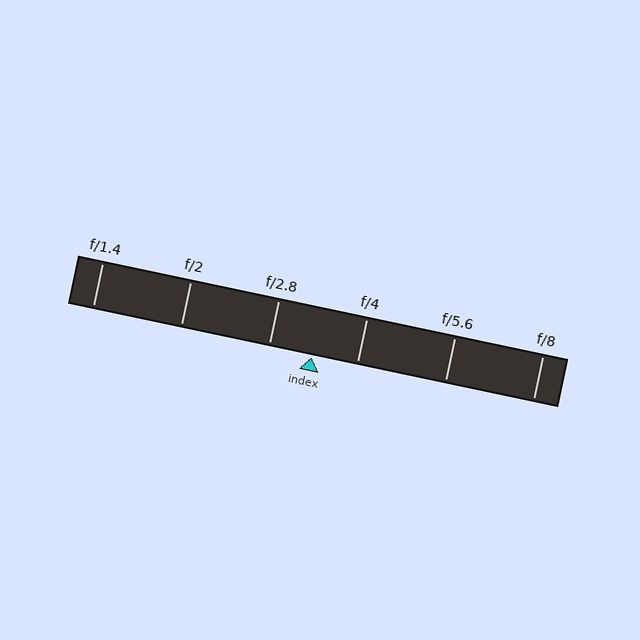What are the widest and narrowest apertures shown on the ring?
The widest aperture shown is f/1.4 and the narrowest is f/8.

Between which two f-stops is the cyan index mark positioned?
The index mark is between f/2.8 and f/4.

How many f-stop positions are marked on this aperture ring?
There are 6 f-stop positions marked.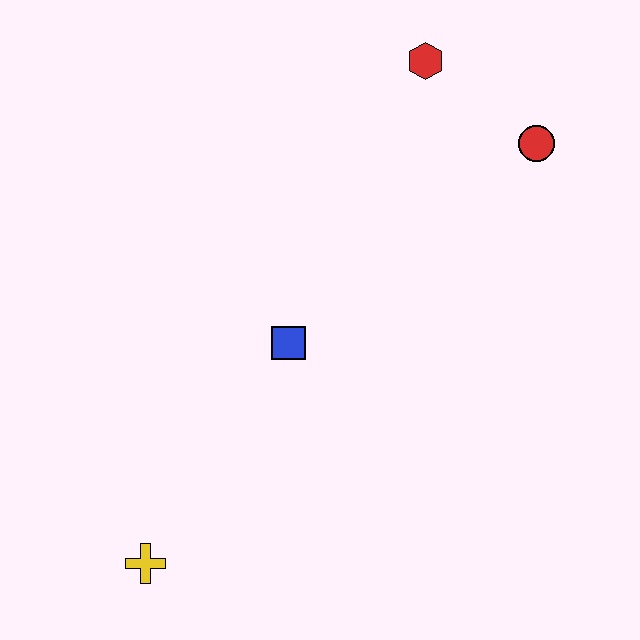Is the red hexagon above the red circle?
Yes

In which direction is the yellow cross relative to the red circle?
The yellow cross is below the red circle.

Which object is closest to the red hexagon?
The red circle is closest to the red hexagon.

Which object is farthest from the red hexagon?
The yellow cross is farthest from the red hexagon.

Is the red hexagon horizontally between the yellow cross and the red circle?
Yes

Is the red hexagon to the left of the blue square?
No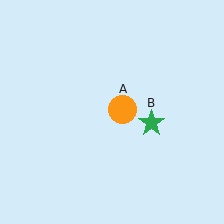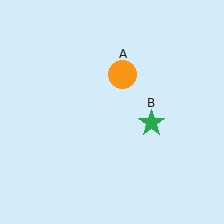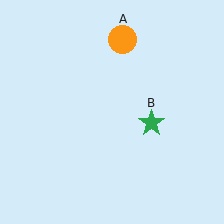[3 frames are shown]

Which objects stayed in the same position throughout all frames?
Green star (object B) remained stationary.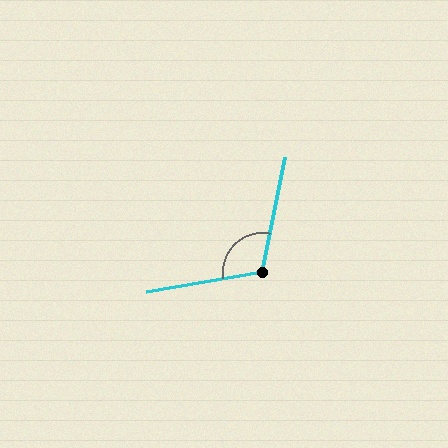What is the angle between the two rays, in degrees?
Approximately 111 degrees.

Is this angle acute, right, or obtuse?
It is obtuse.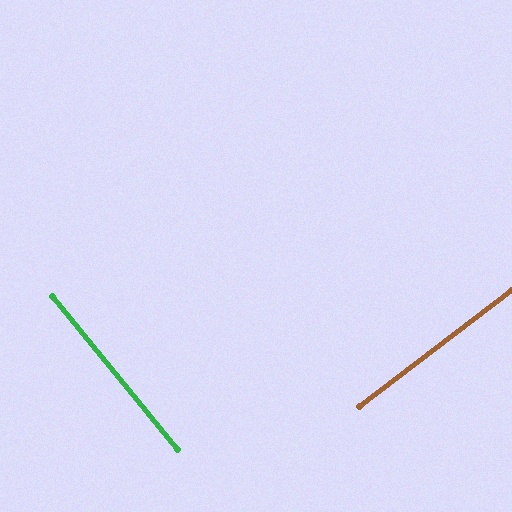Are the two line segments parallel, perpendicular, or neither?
Perpendicular — they meet at approximately 88°.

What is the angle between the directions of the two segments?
Approximately 88 degrees.